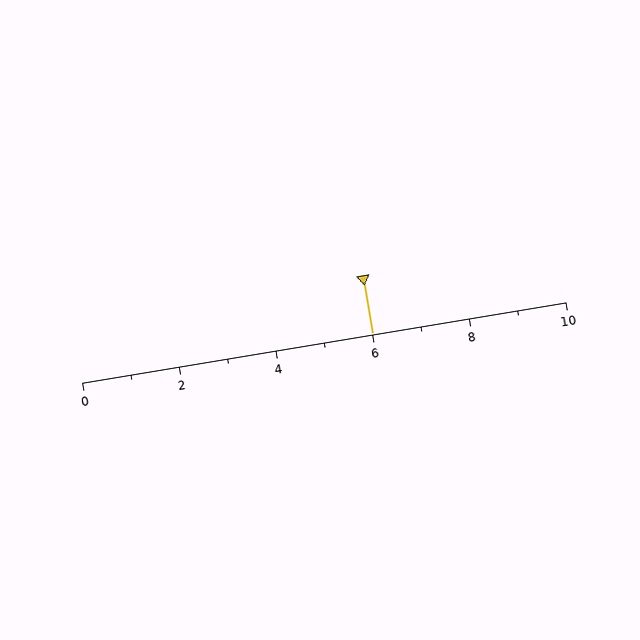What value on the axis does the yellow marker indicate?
The marker indicates approximately 6.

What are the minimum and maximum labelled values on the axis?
The axis runs from 0 to 10.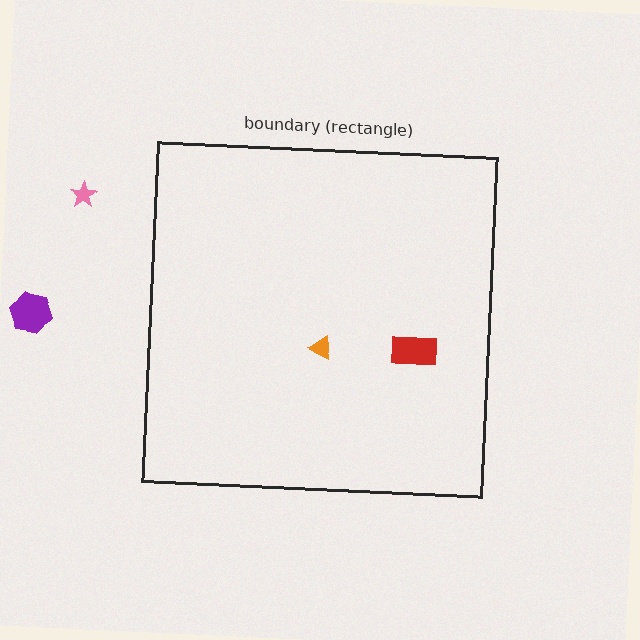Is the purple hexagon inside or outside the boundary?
Outside.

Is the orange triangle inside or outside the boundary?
Inside.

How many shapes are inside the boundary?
2 inside, 2 outside.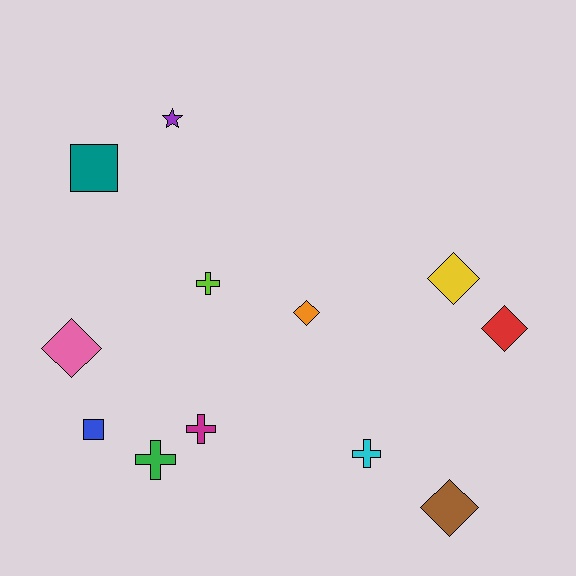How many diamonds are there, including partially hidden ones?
There are 5 diamonds.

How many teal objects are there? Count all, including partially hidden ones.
There is 1 teal object.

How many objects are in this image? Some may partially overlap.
There are 12 objects.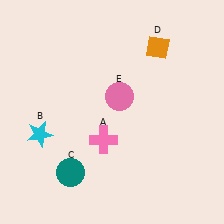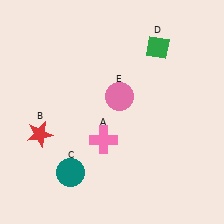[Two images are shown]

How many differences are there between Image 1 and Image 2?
There are 2 differences between the two images.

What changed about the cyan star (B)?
In Image 1, B is cyan. In Image 2, it changed to red.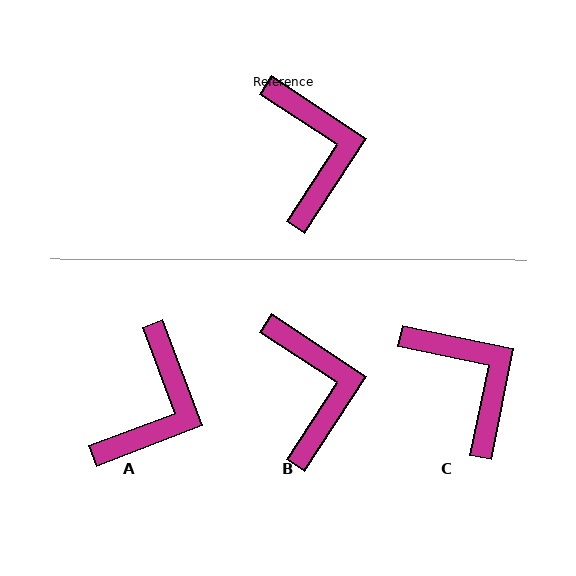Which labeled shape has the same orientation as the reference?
B.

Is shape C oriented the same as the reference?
No, it is off by about 22 degrees.